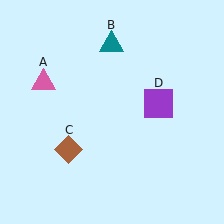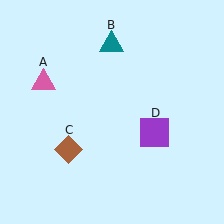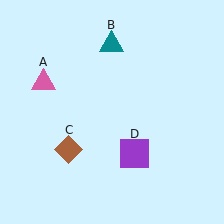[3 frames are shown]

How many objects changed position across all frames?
1 object changed position: purple square (object D).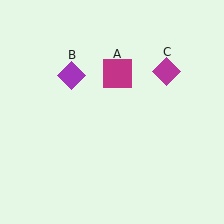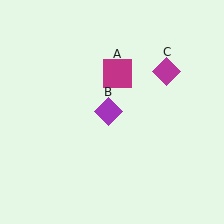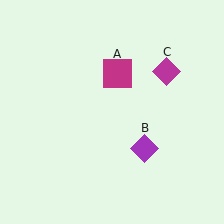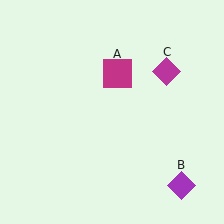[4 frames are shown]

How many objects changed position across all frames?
1 object changed position: purple diamond (object B).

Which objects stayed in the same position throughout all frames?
Magenta square (object A) and magenta diamond (object C) remained stationary.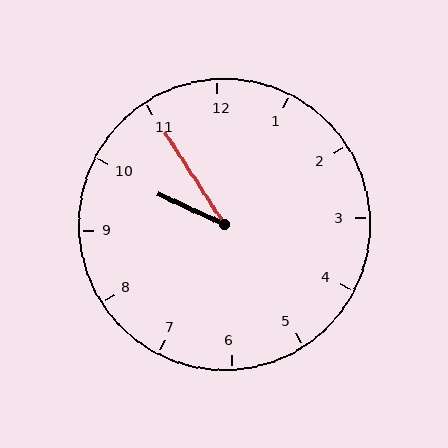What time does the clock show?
9:55.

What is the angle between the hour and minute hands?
Approximately 32 degrees.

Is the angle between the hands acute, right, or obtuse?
It is acute.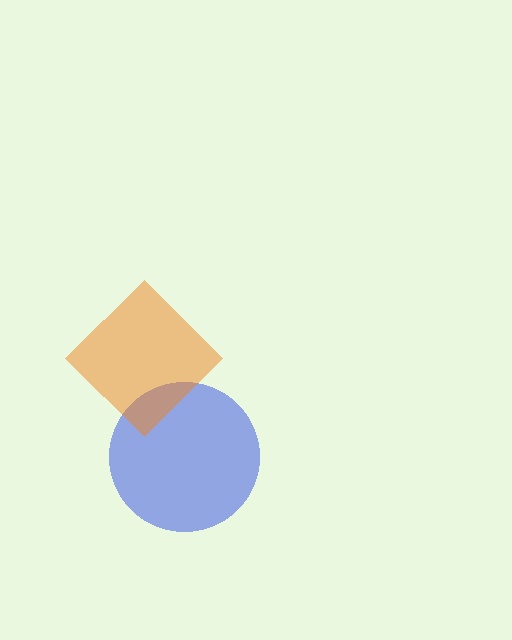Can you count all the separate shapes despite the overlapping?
Yes, there are 2 separate shapes.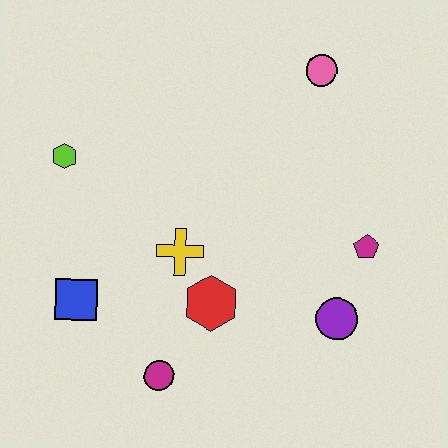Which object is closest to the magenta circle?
The red hexagon is closest to the magenta circle.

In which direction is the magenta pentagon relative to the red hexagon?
The magenta pentagon is to the right of the red hexagon.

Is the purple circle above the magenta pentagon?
No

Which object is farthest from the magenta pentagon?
The lime hexagon is farthest from the magenta pentagon.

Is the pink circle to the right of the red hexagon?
Yes